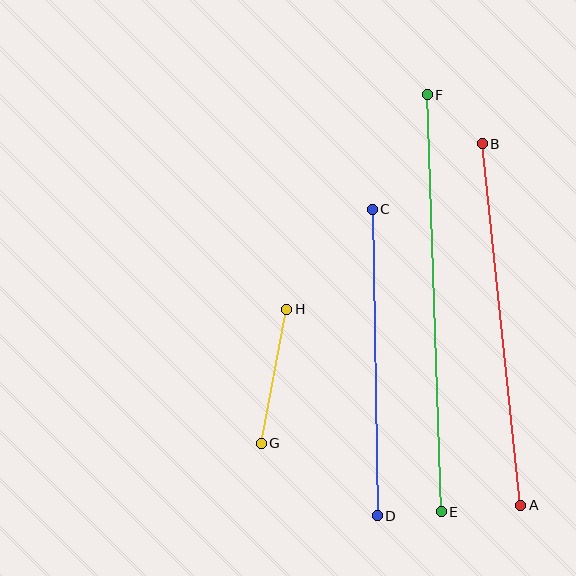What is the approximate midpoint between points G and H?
The midpoint is at approximately (274, 376) pixels.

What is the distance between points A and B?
The distance is approximately 363 pixels.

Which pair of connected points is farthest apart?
Points E and F are farthest apart.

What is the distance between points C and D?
The distance is approximately 306 pixels.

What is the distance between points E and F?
The distance is approximately 417 pixels.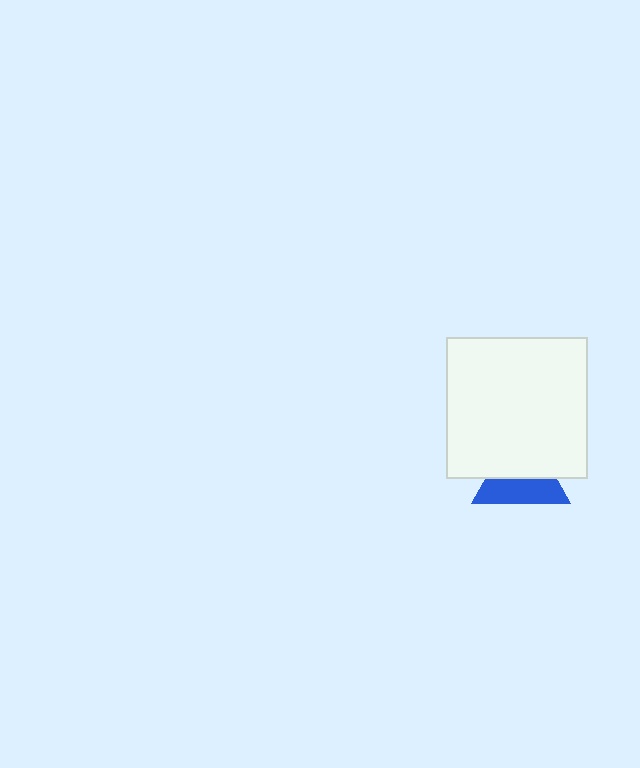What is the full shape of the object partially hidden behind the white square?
The partially hidden object is a blue triangle.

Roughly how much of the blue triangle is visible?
About half of it is visible (roughly 47%).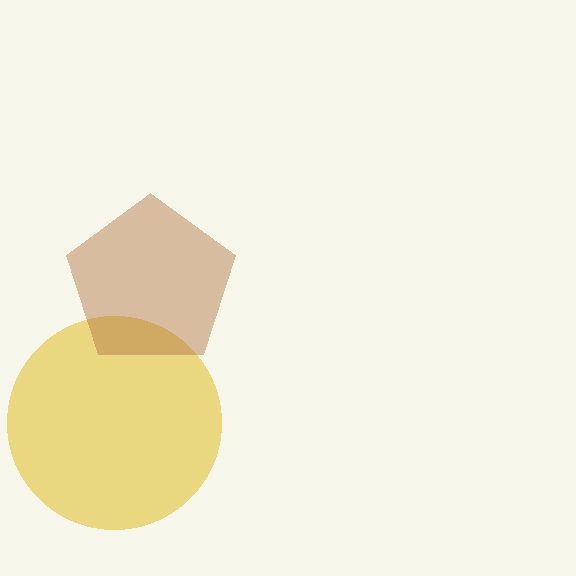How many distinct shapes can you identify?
There are 2 distinct shapes: a yellow circle, a brown pentagon.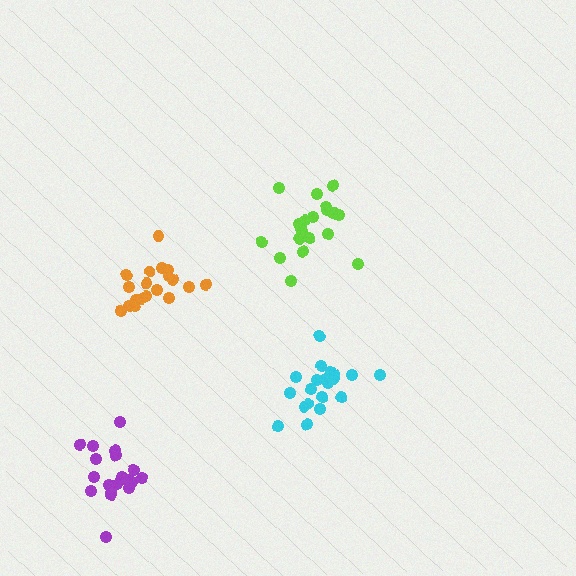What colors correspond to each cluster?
The clusters are colored: cyan, lime, orange, purple.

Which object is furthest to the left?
The purple cluster is leftmost.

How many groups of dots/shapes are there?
There are 4 groups.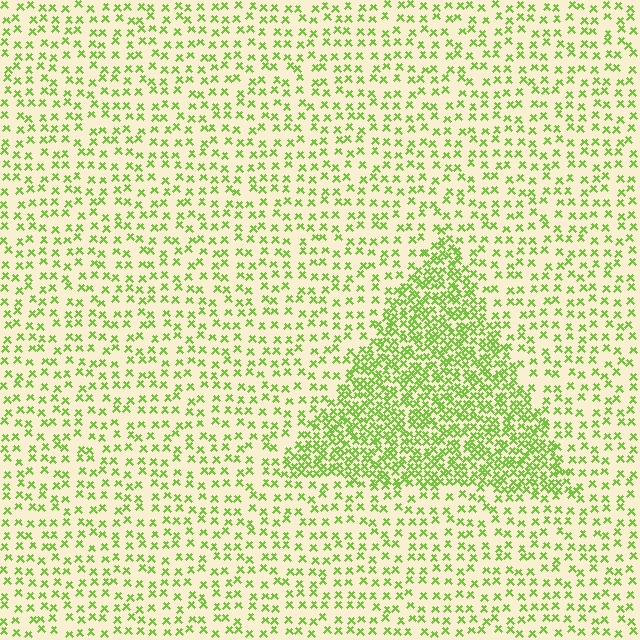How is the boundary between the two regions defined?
The boundary is defined by a change in element density (approximately 2.5x ratio). All elements are the same color, size, and shape.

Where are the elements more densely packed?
The elements are more densely packed inside the triangle boundary.